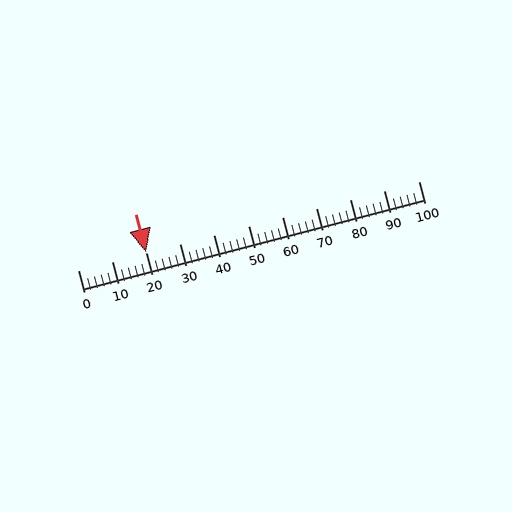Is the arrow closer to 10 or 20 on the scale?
The arrow is closer to 20.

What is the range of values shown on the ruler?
The ruler shows values from 0 to 100.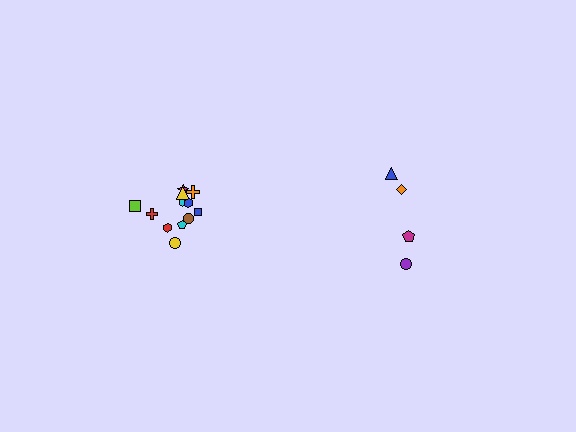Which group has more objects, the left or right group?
The left group.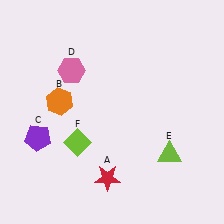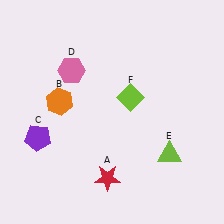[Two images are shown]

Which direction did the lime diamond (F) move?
The lime diamond (F) moved right.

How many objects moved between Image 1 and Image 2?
1 object moved between the two images.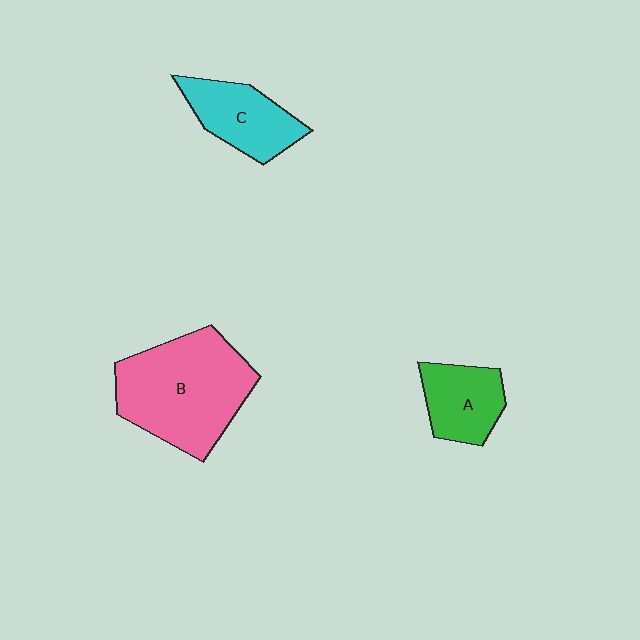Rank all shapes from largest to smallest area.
From largest to smallest: B (pink), C (cyan), A (green).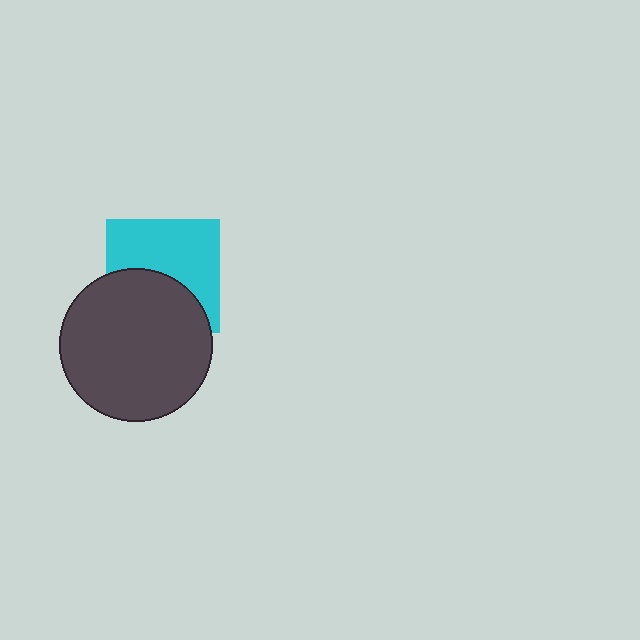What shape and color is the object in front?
The object in front is a dark gray circle.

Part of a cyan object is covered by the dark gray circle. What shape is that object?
It is a square.